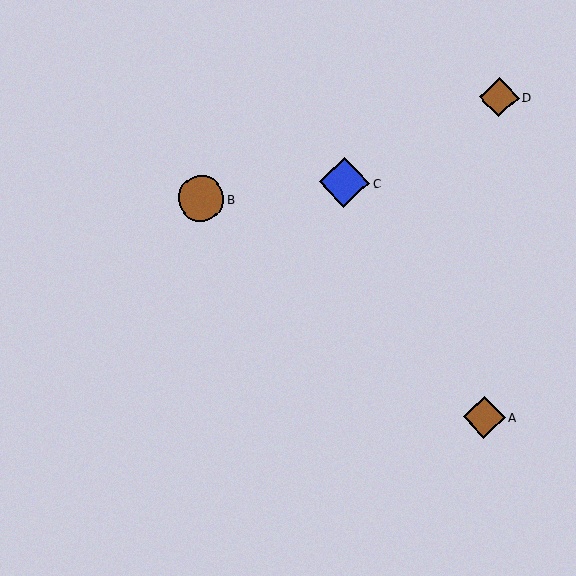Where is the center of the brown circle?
The center of the brown circle is at (201, 199).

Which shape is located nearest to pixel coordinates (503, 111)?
The brown diamond (labeled D) at (499, 97) is nearest to that location.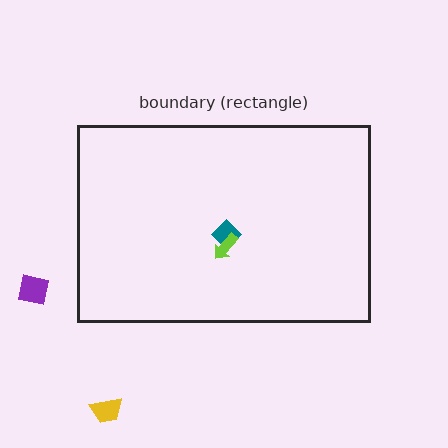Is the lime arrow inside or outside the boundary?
Inside.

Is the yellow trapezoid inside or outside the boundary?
Outside.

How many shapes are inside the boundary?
2 inside, 2 outside.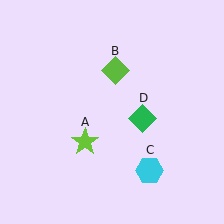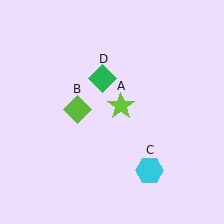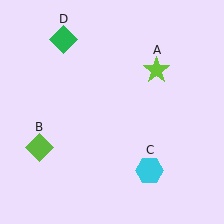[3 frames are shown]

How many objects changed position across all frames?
3 objects changed position: lime star (object A), lime diamond (object B), green diamond (object D).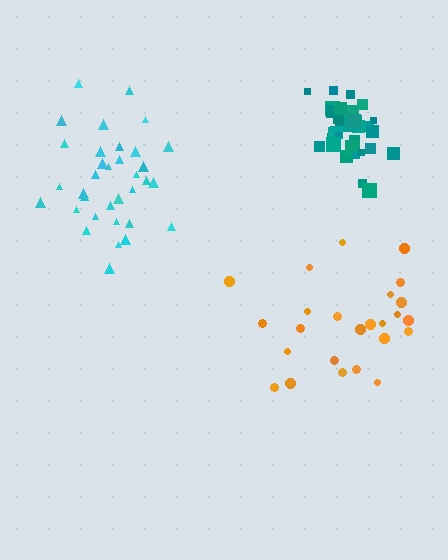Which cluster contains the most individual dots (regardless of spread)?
Cyan (35).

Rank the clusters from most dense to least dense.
teal, cyan, orange.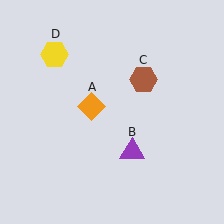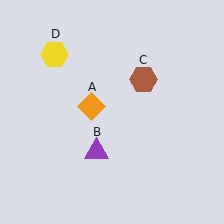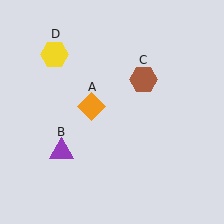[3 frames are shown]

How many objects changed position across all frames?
1 object changed position: purple triangle (object B).